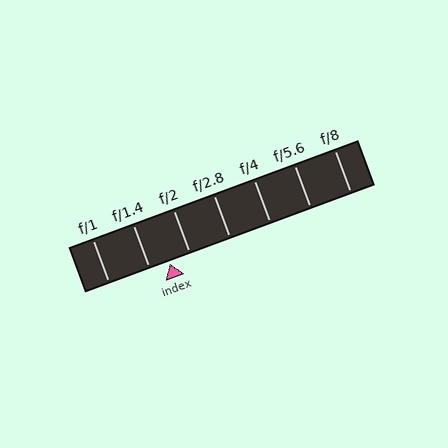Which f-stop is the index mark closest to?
The index mark is closest to f/1.4.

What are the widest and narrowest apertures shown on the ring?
The widest aperture shown is f/1 and the narrowest is f/8.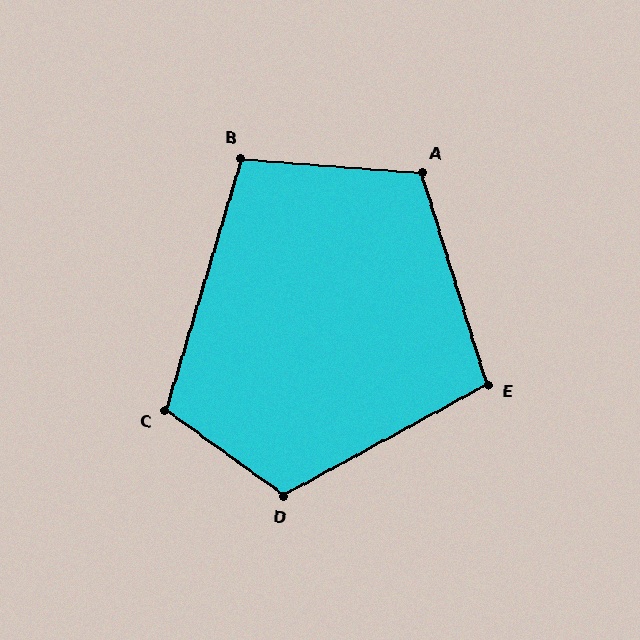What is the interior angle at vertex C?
Approximately 109 degrees (obtuse).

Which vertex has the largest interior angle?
D, at approximately 116 degrees.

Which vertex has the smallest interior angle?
E, at approximately 102 degrees.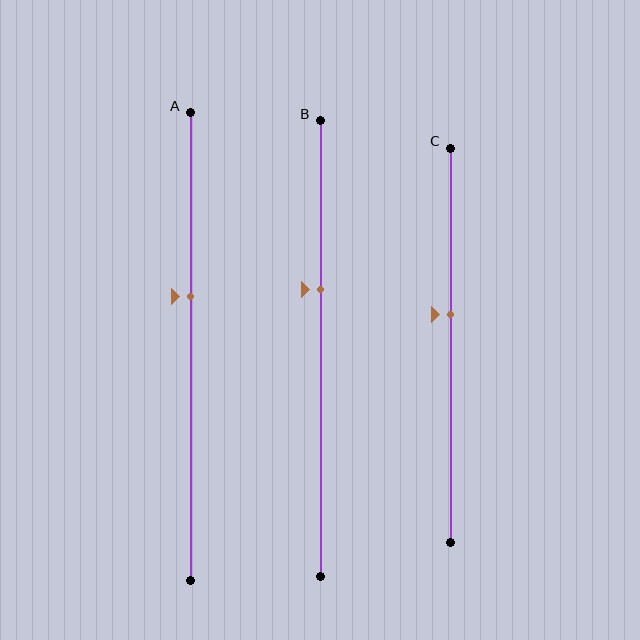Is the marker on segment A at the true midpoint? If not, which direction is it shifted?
No, the marker on segment A is shifted upward by about 11% of the segment length.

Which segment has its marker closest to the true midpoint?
Segment C has its marker closest to the true midpoint.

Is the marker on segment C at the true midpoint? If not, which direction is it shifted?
No, the marker on segment C is shifted upward by about 8% of the segment length.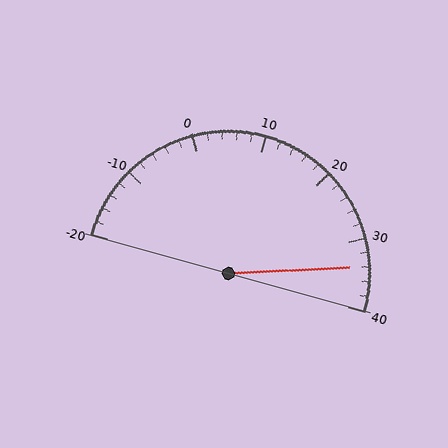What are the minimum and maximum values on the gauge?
The gauge ranges from -20 to 40.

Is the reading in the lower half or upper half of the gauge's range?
The reading is in the upper half of the range (-20 to 40).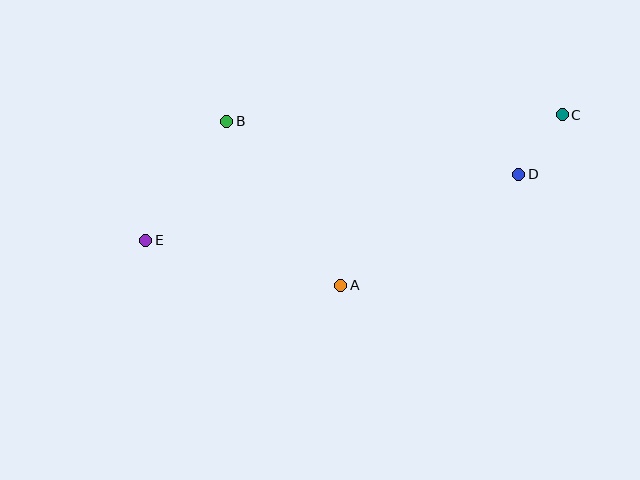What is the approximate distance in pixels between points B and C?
The distance between B and C is approximately 336 pixels.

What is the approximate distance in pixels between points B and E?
The distance between B and E is approximately 144 pixels.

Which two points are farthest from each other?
Points C and E are farthest from each other.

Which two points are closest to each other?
Points C and D are closest to each other.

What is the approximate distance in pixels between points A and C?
The distance between A and C is approximately 280 pixels.